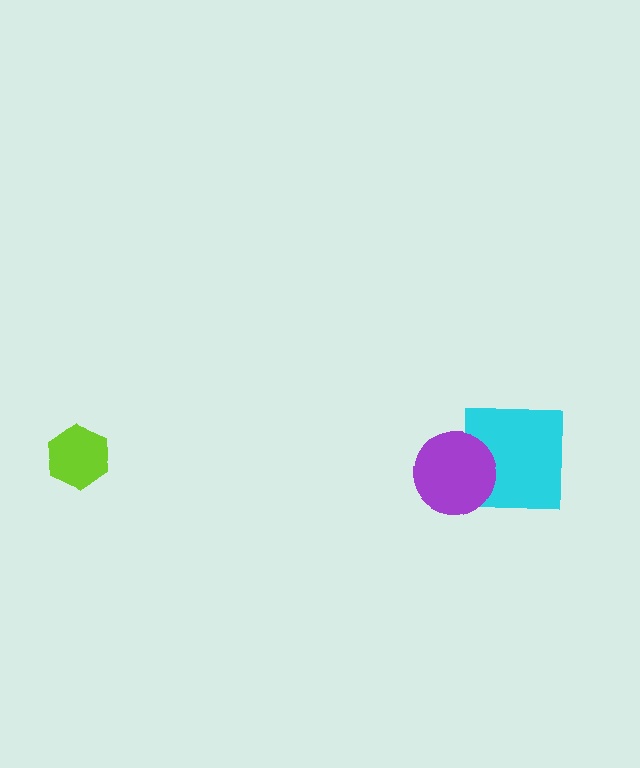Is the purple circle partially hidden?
No, no other shape covers it.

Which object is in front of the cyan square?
The purple circle is in front of the cyan square.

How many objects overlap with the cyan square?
1 object overlaps with the cyan square.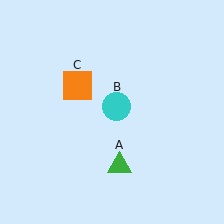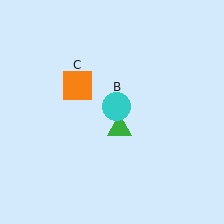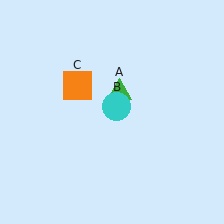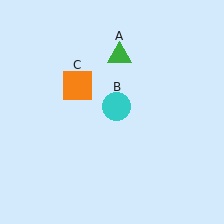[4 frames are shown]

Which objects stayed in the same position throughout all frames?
Cyan circle (object B) and orange square (object C) remained stationary.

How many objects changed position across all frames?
1 object changed position: green triangle (object A).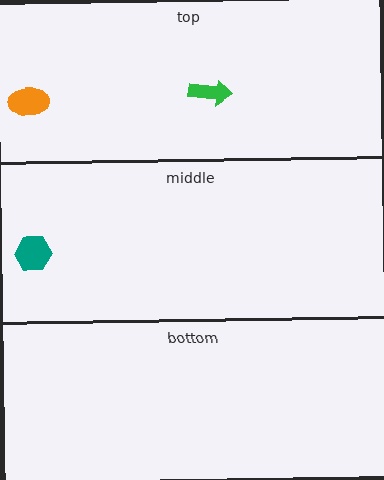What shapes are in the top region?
The orange ellipse, the green arrow.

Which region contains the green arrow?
The top region.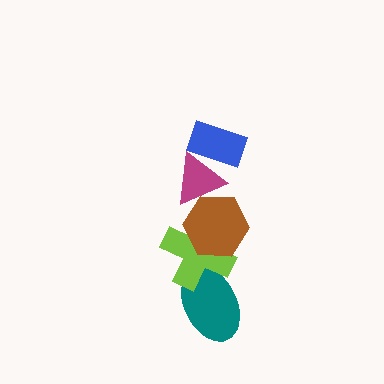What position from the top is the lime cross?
The lime cross is 4th from the top.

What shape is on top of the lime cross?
The brown hexagon is on top of the lime cross.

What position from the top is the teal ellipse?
The teal ellipse is 5th from the top.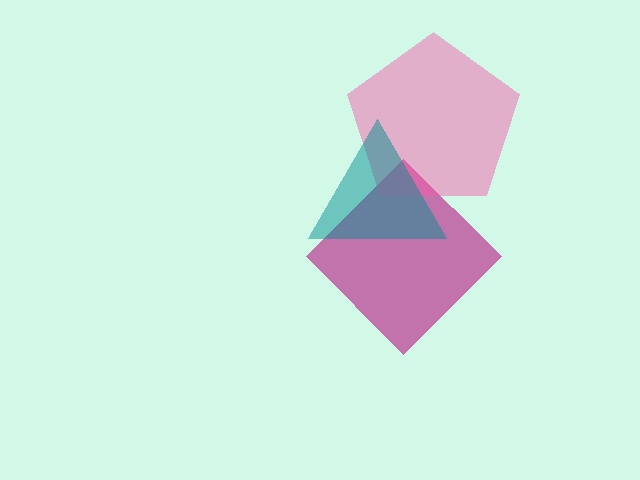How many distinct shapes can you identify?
There are 3 distinct shapes: a magenta diamond, a pink pentagon, a teal triangle.